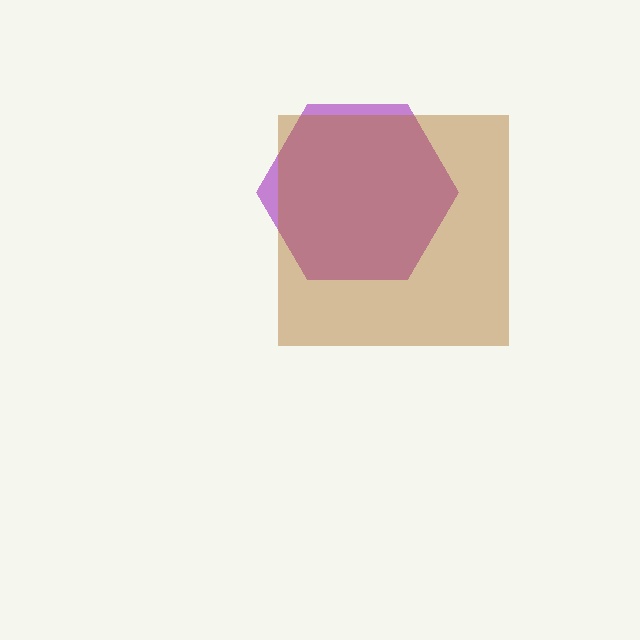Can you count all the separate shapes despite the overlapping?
Yes, there are 2 separate shapes.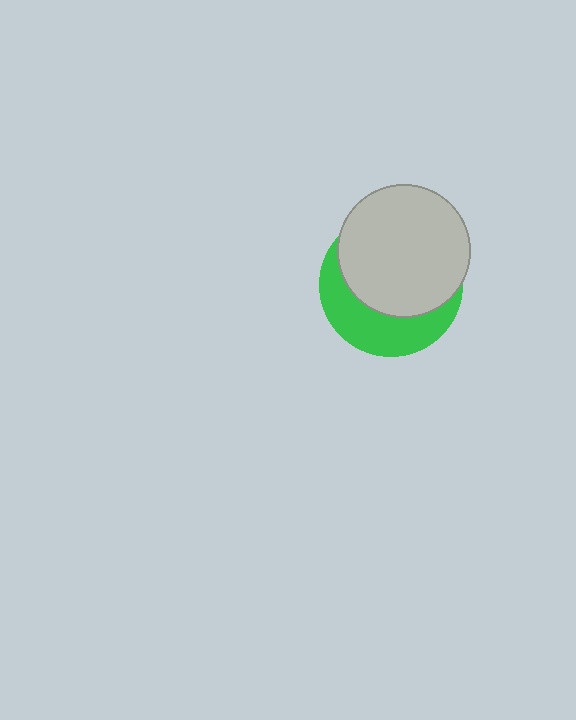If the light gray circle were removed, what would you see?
You would see the complete green circle.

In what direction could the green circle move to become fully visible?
The green circle could move down. That would shift it out from behind the light gray circle entirely.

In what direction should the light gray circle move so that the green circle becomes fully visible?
The light gray circle should move up. That is the shortest direction to clear the overlap and leave the green circle fully visible.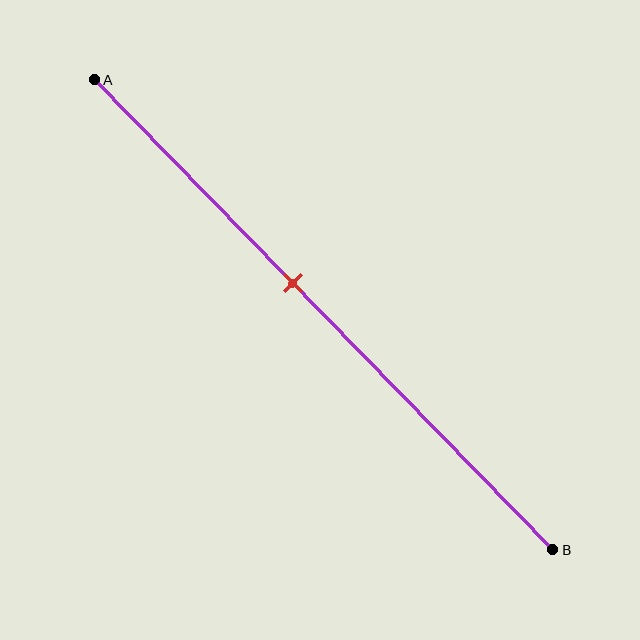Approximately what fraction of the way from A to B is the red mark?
The red mark is approximately 45% of the way from A to B.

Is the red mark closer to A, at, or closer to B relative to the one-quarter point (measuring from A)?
The red mark is closer to point B than the one-quarter point of segment AB.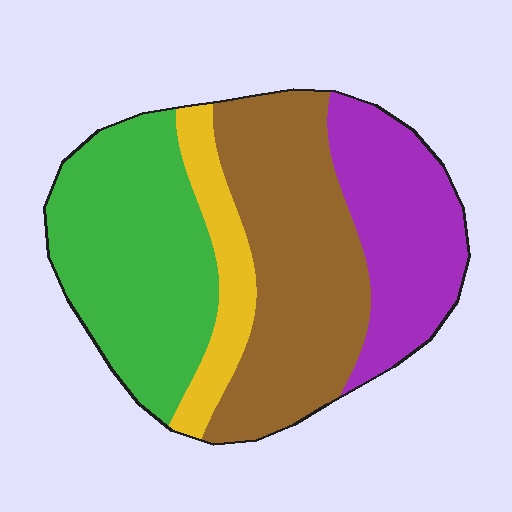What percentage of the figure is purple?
Purple takes up less than a quarter of the figure.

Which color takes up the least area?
Yellow, at roughly 10%.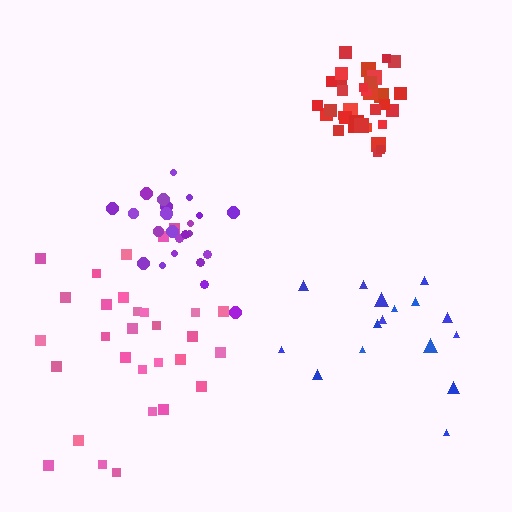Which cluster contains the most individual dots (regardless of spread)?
Red (35).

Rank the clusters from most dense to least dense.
red, purple, pink, blue.